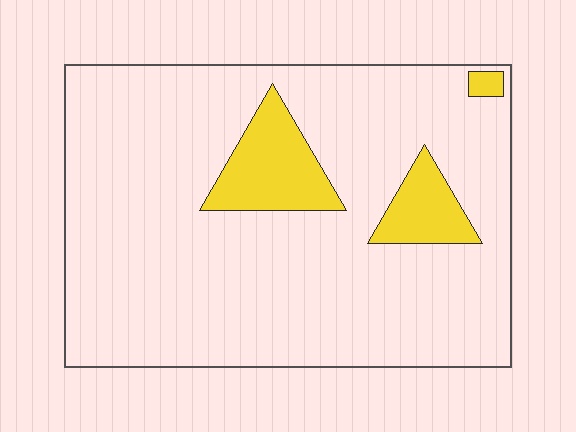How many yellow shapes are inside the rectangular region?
3.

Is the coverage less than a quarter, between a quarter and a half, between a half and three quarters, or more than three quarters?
Less than a quarter.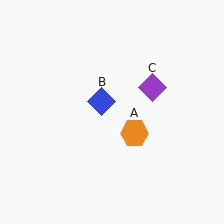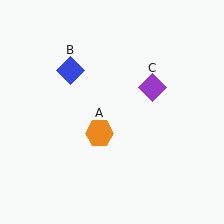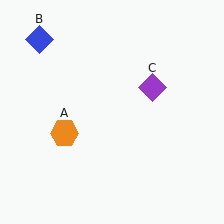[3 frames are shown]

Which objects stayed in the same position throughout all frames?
Purple diamond (object C) remained stationary.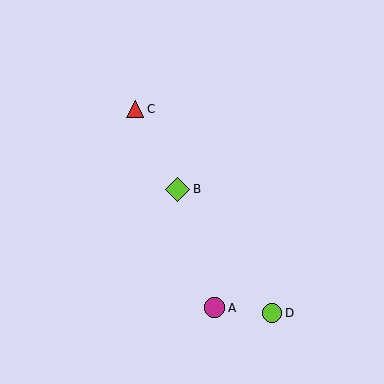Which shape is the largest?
The lime diamond (labeled B) is the largest.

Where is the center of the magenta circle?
The center of the magenta circle is at (215, 308).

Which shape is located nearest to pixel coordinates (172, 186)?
The lime diamond (labeled B) at (178, 189) is nearest to that location.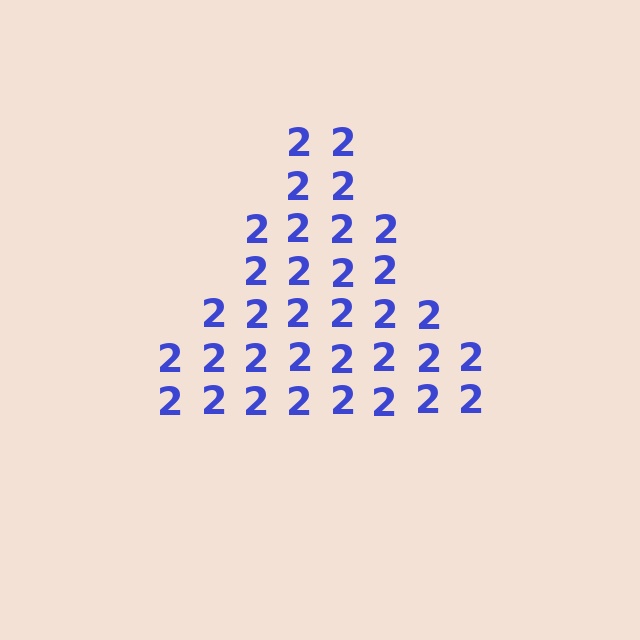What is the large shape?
The large shape is a triangle.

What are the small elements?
The small elements are digit 2's.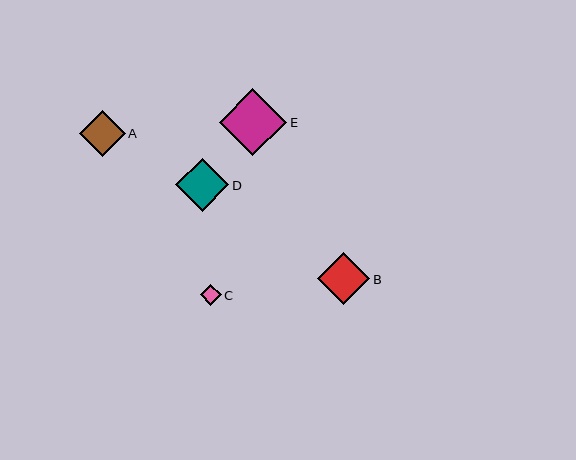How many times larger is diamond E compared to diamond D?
Diamond E is approximately 1.3 times the size of diamond D.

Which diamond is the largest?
Diamond E is the largest with a size of approximately 67 pixels.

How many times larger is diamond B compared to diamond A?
Diamond B is approximately 1.1 times the size of diamond A.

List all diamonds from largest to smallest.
From largest to smallest: E, D, B, A, C.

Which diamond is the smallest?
Diamond C is the smallest with a size of approximately 21 pixels.